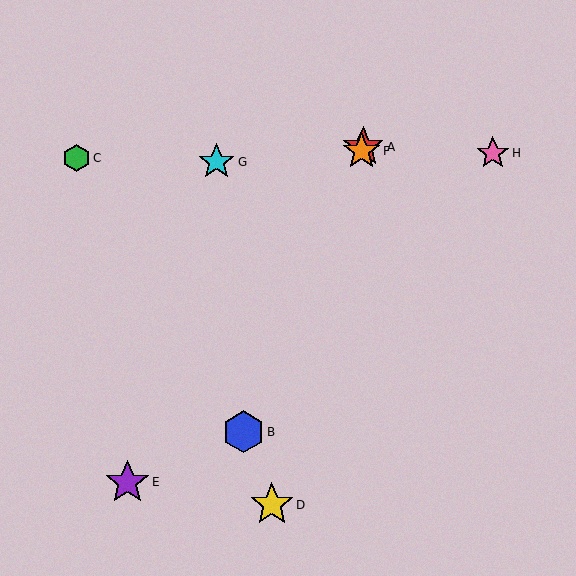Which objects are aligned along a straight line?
Objects A, B, F are aligned along a straight line.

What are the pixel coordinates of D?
Object D is at (272, 505).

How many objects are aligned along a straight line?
3 objects (A, B, F) are aligned along a straight line.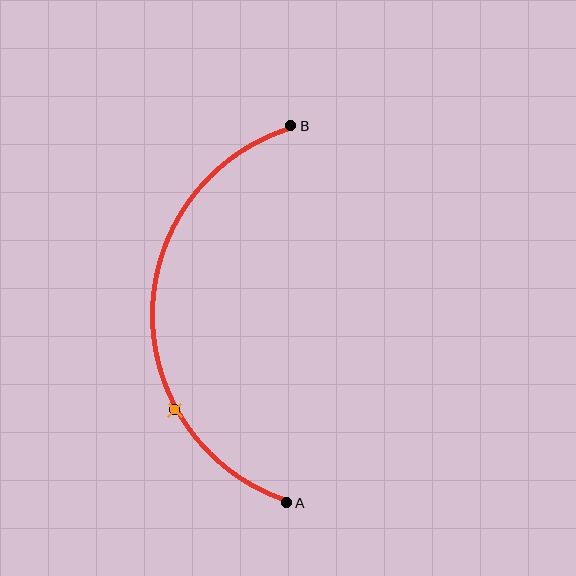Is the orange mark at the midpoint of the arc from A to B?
No. The orange mark lies on the arc but is closer to endpoint A. The arc midpoint would be at the point on the curve equidistant along the arc from both A and B.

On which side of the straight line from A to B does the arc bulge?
The arc bulges to the left of the straight line connecting A and B.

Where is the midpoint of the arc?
The arc midpoint is the point on the curve farthest from the straight line joining A and B. It sits to the left of that line.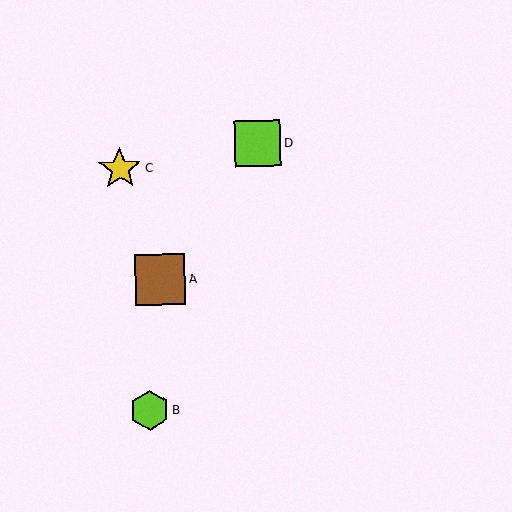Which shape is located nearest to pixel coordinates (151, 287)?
The brown square (labeled A) at (160, 279) is nearest to that location.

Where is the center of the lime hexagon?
The center of the lime hexagon is at (150, 410).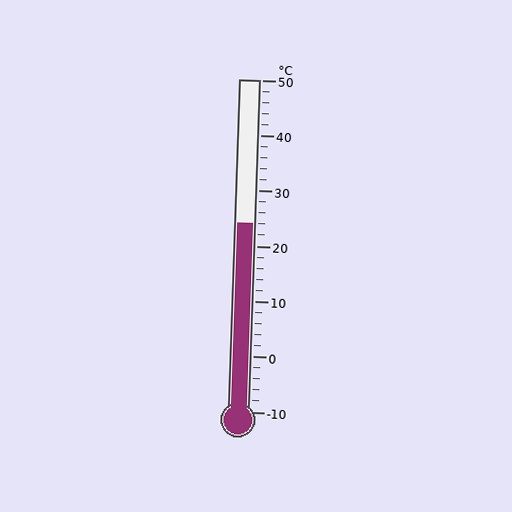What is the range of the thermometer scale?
The thermometer scale ranges from -10°C to 50°C.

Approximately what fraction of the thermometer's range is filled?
The thermometer is filled to approximately 55% of its range.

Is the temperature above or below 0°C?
The temperature is above 0°C.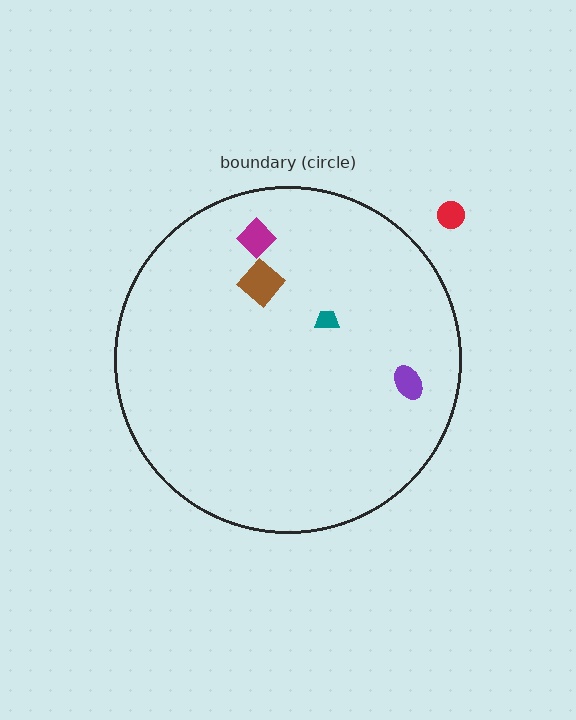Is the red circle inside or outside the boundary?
Outside.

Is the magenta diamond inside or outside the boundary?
Inside.